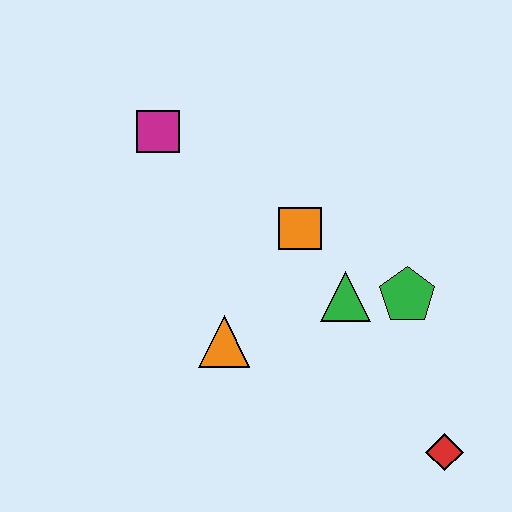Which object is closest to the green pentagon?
The green triangle is closest to the green pentagon.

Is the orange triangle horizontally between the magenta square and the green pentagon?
Yes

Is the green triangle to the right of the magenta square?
Yes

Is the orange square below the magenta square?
Yes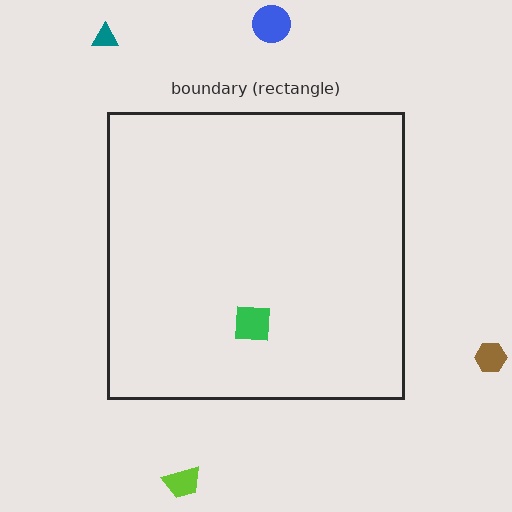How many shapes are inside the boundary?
1 inside, 4 outside.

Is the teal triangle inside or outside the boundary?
Outside.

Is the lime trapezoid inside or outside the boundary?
Outside.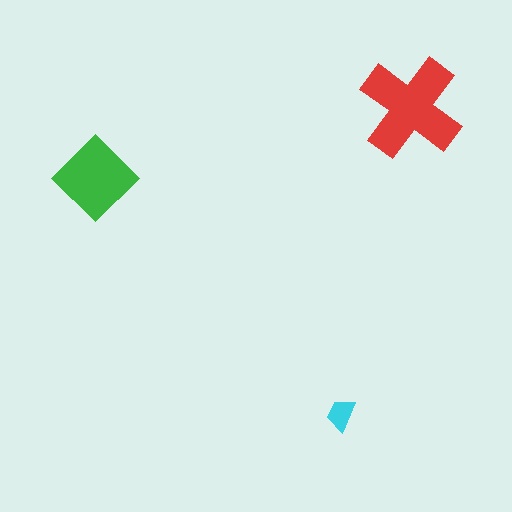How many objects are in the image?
There are 3 objects in the image.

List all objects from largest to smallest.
The red cross, the green diamond, the cyan trapezoid.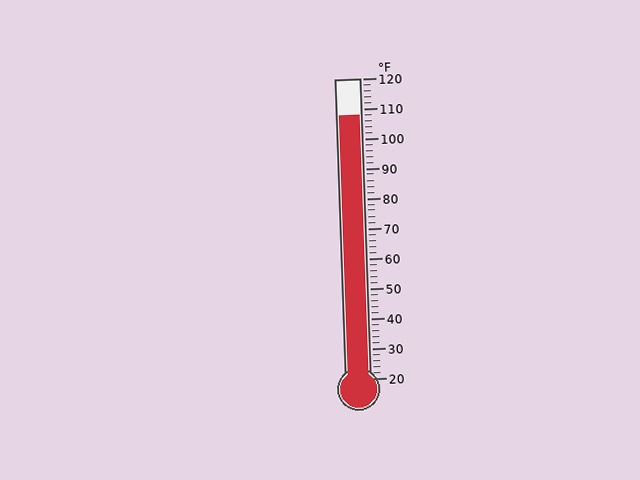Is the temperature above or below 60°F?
The temperature is above 60°F.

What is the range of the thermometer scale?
The thermometer scale ranges from 20°F to 120°F.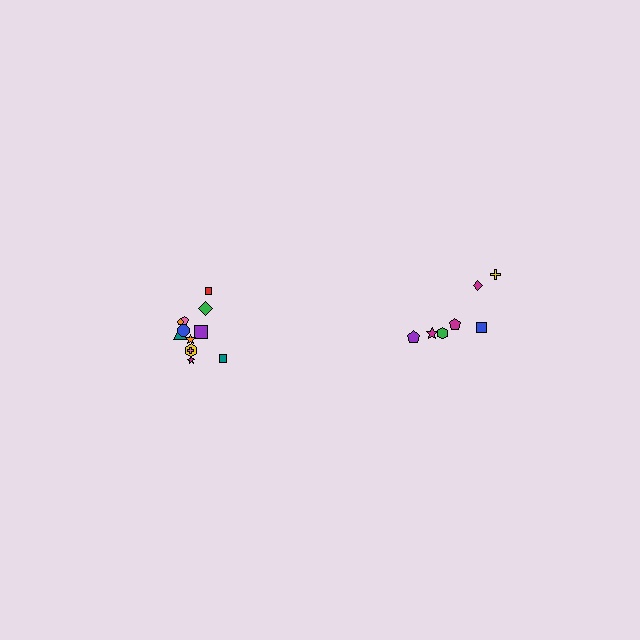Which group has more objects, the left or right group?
The left group.